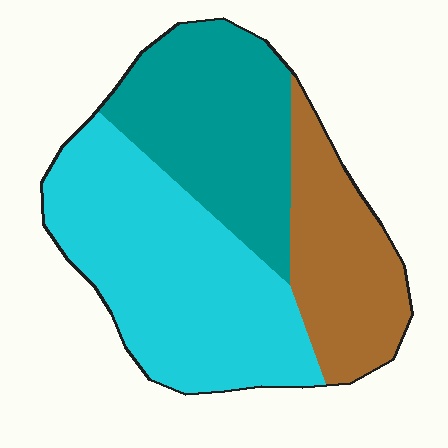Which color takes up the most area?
Cyan, at roughly 45%.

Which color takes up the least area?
Brown, at roughly 25%.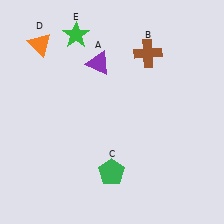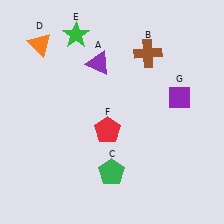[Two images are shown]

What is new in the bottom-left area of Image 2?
A red pentagon (F) was added in the bottom-left area of Image 2.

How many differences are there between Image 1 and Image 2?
There are 2 differences between the two images.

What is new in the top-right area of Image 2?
A purple diamond (G) was added in the top-right area of Image 2.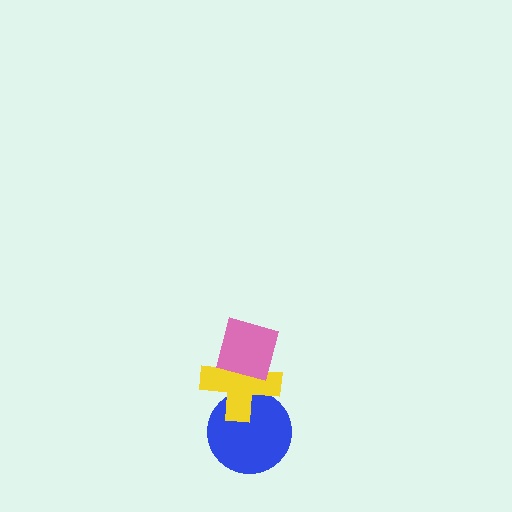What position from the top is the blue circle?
The blue circle is 3rd from the top.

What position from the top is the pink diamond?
The pink diamond is 1st from the top.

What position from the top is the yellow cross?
The yellow cross is 2nd from the top.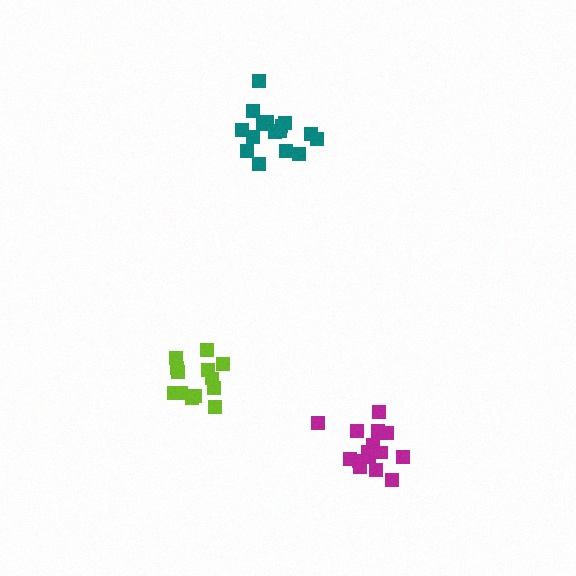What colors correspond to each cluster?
The clusters are colored: magenta, teal, lime.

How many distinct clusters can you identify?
There are 3 distinct clusters.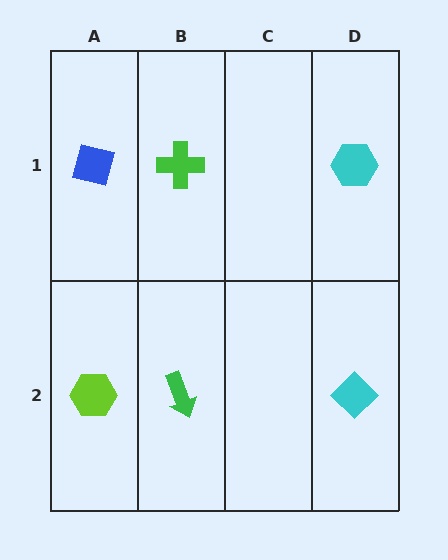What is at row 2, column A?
A lime hexagon.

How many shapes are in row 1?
3 shapes.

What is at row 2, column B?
A green arrow.